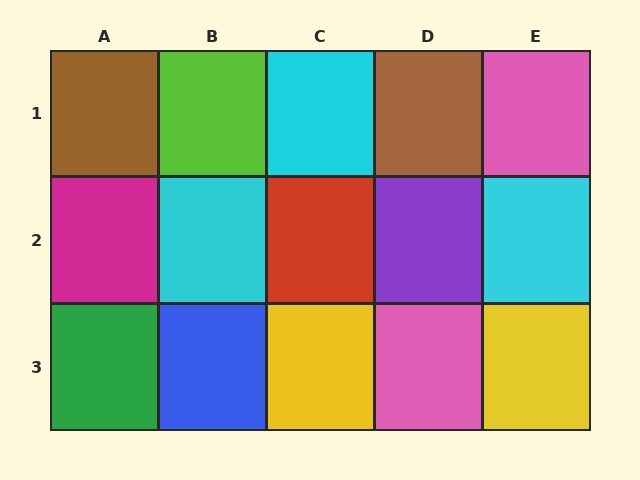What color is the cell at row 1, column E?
Pink.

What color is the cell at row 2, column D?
Purple.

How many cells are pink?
2 cells are pink.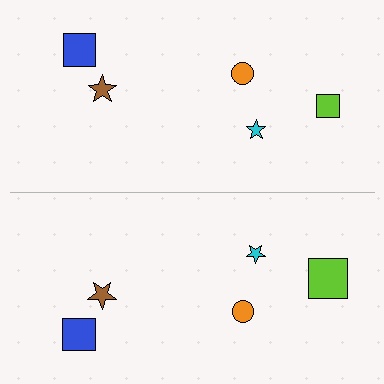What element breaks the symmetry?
The lime square on the bottom side has a different size than its mirror counterpart.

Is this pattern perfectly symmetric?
No, the pattern is not perfectly symmetric. The lime square on the bottom side has a different size than its mirror counterpart.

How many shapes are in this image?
There are 10 shapes in this image.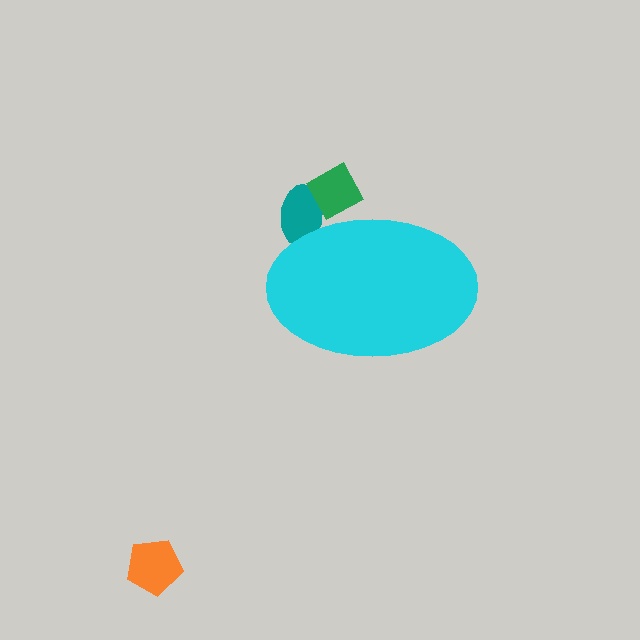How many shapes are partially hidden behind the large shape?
2 shapes are partially hidden.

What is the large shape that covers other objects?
A cyan ellipse.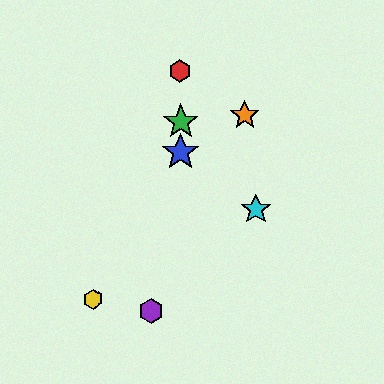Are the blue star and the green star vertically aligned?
Yes, both are at x≈181.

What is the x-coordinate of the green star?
The green star is at x≈180.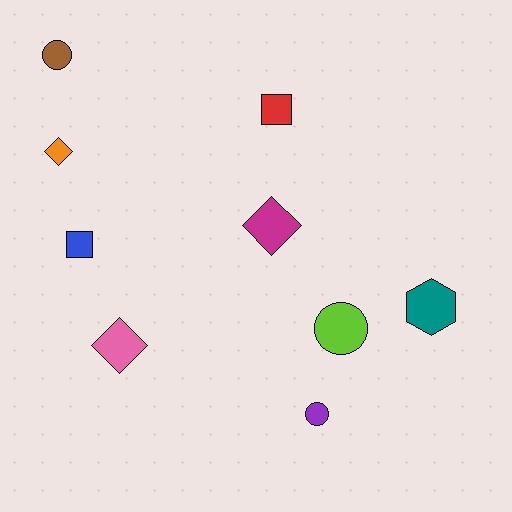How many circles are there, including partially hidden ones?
There are 3 circles.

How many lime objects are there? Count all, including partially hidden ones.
There is 1 lime object.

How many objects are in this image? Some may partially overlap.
There are 9 objects.